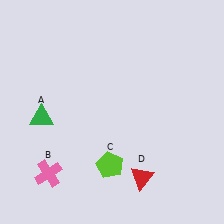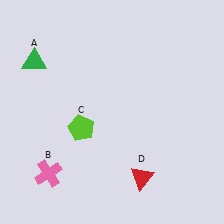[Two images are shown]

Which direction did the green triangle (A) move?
The green triangle (A) moved up.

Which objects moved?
The objects that moved are: the green triangle (A), the lime pentagon (C).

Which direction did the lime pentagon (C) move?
The lime pentagon (C) moved up.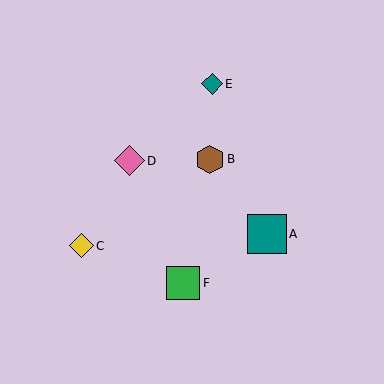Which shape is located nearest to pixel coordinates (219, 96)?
The teal diamond (labeled E) at (212, 84) is nearest to that location.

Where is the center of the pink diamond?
The center of the pink diamond is at (129, 161).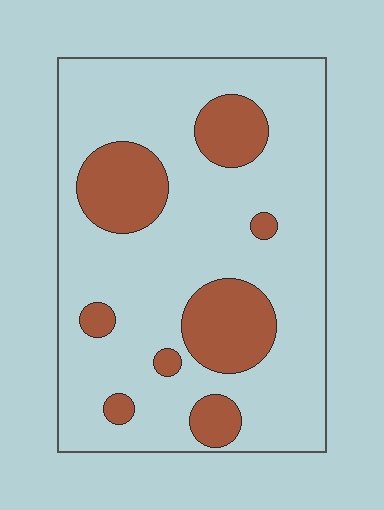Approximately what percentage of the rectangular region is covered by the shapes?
Approximately 20%.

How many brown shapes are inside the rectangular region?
8.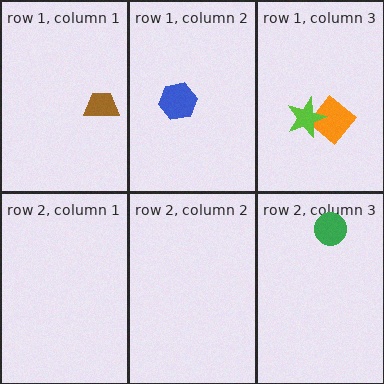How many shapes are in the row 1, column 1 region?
1.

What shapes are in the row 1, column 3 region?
The orange diamond, the lime star.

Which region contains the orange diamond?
The row 1, column 3 region.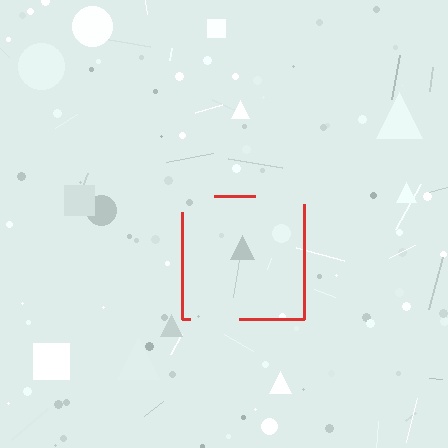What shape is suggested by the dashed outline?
The dashed outline suggests a square.